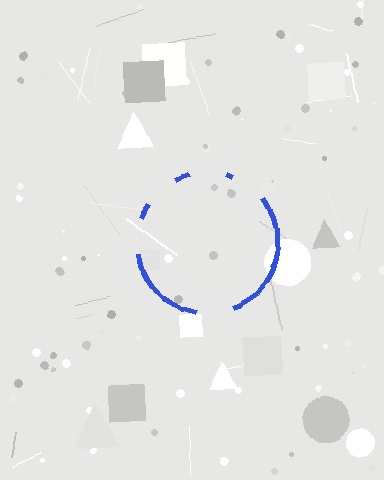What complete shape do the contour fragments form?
The contour fragments form a circle.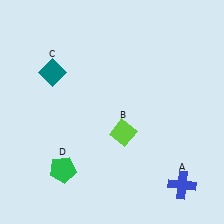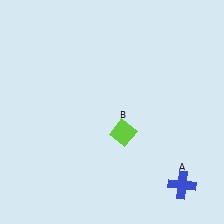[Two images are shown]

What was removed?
The teal diamond (C), the green pentagon (D) were removed in Image 2.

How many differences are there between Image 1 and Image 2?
There are 2 differences between the two images.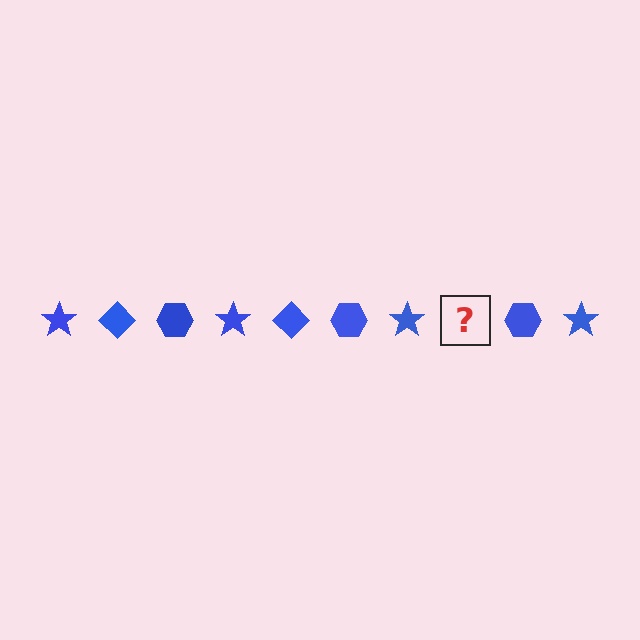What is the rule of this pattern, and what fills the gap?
The rule is that the pattern cycles through star, diamond, hexagon shapes in blue. The gap should be filled with a blue diamond.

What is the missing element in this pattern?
The missing element is a blue diamond.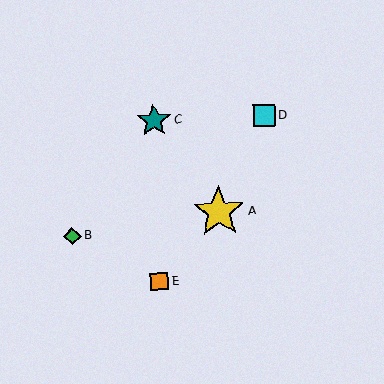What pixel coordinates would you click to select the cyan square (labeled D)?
Click at (264, 116) to select the cyan square D.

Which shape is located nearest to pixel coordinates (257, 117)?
The cyan square (labeled D) at (264, 116) is nearest to that location.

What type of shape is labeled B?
Shape B is a green diamond.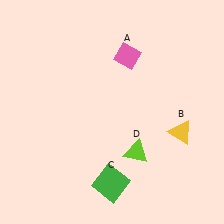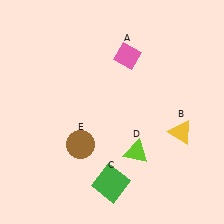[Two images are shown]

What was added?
A brown circle (E) was added in Image 2.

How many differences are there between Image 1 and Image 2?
There is 1 difference between the two images.